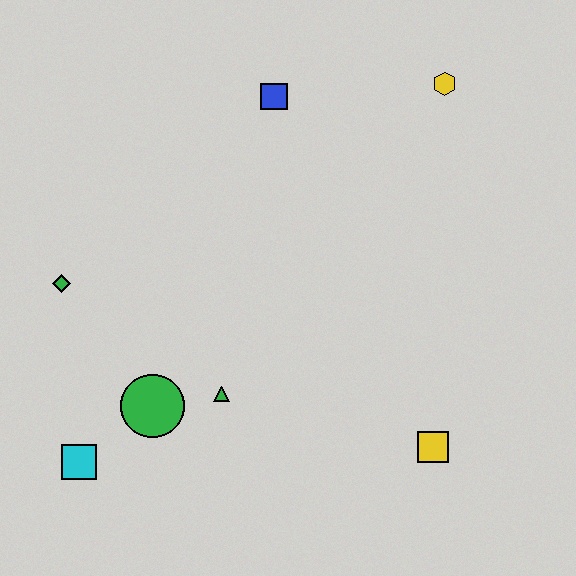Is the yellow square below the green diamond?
Yes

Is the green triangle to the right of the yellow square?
No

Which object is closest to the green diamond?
The green circle is closest to the green diamond.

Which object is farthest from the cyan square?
The yellow hexagon is farthest from the cyan square.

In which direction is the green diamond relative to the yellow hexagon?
The green diamond is to the left of the yellow hexagon.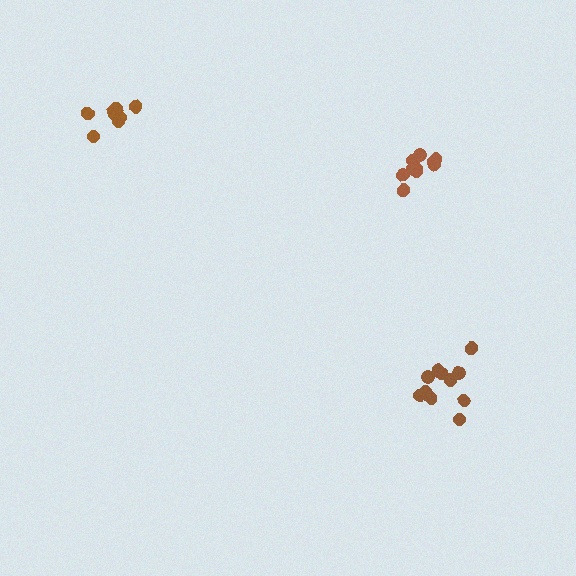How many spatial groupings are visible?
There are 3 spatial groupings.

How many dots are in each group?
Group 1: 10 dots, Group 2: 8 dots, Group 3: 11 dots (29 total).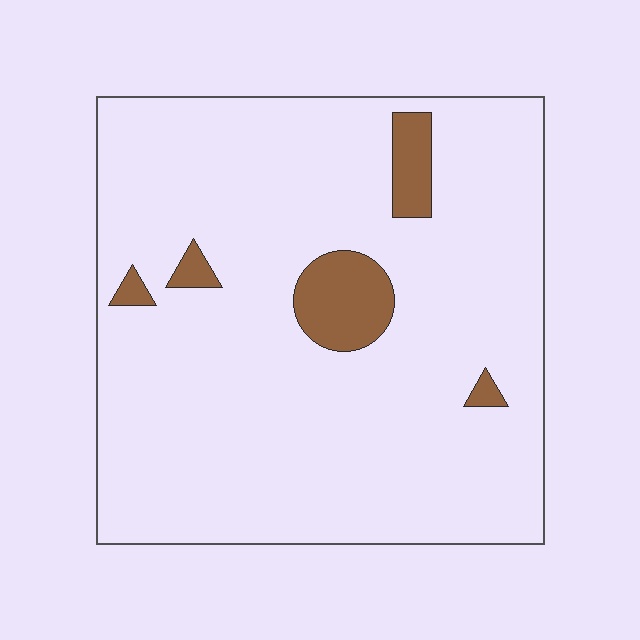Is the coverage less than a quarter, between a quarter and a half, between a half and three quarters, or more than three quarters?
Less than a quarter.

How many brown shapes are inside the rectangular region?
5.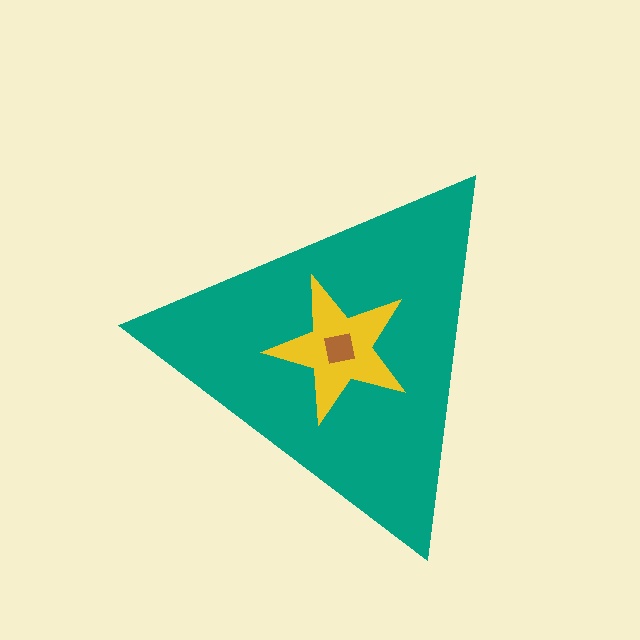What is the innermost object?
The brown square.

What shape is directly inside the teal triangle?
The yellow star.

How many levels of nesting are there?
3.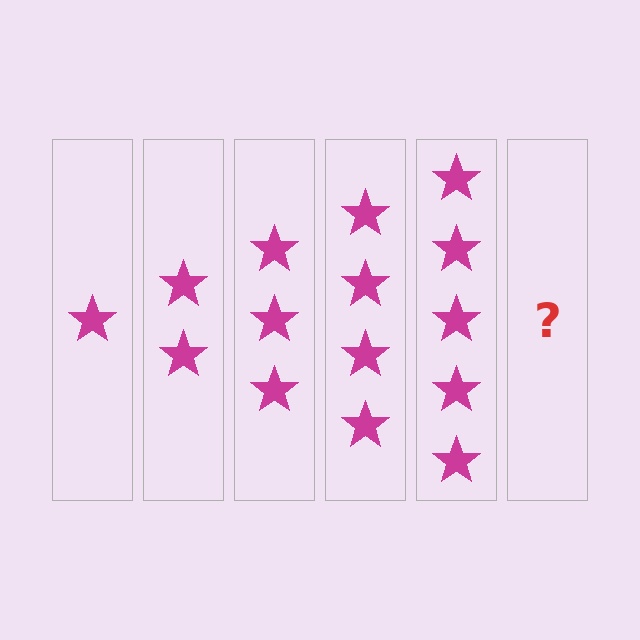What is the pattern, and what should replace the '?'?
The pattern is that each step adds one more star. The '?' should be 6 stars.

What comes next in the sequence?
The next element should be 6 stars.